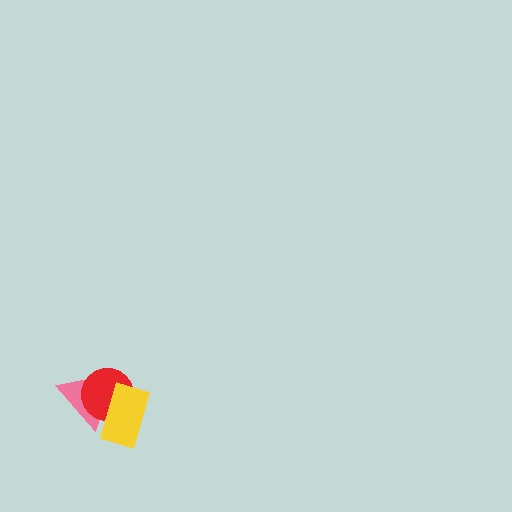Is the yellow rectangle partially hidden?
No, no other shape covers it.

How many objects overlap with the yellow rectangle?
2 objects overlap with the yellow rectangle.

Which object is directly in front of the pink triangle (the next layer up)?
The red circle is directly in front of the pink triangle.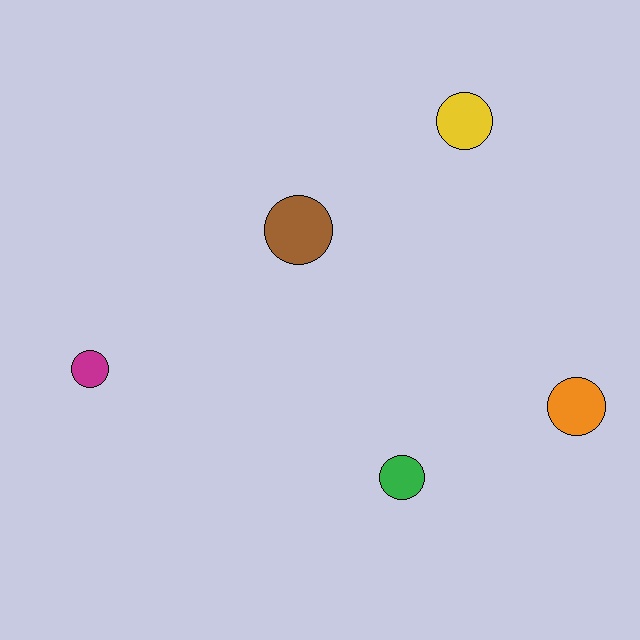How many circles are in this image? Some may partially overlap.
There are 5 circles.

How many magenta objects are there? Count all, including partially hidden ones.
There is 1 magenta object.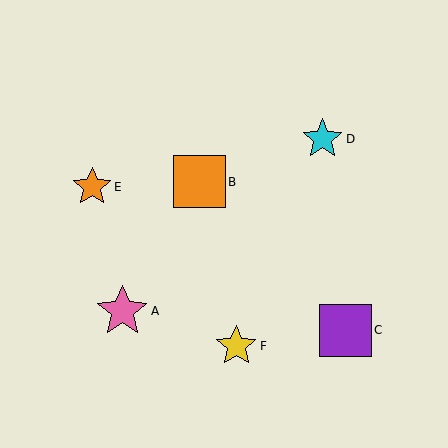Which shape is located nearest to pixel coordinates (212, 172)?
The orange square (labeled B) at (200, 182) is nearest to that location.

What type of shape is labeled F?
Shape F is a yellow star.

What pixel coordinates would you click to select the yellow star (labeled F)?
Click at (236, 346) to select the yellow star F.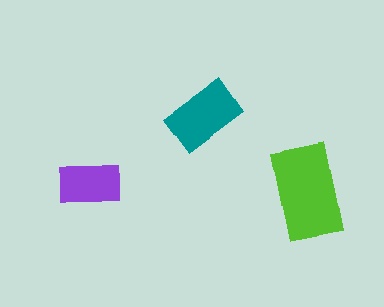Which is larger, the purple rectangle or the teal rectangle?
The teal one.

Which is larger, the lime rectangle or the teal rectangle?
The lime one.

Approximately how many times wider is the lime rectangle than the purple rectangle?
About 1.5 times wider.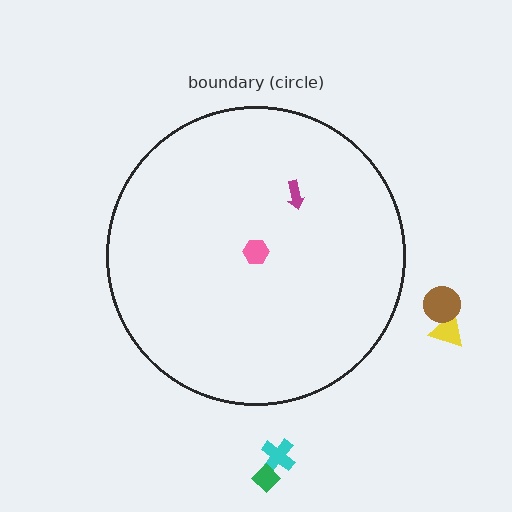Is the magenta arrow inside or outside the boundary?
Inside.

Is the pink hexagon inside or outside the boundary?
Inside.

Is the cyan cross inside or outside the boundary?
Outside.